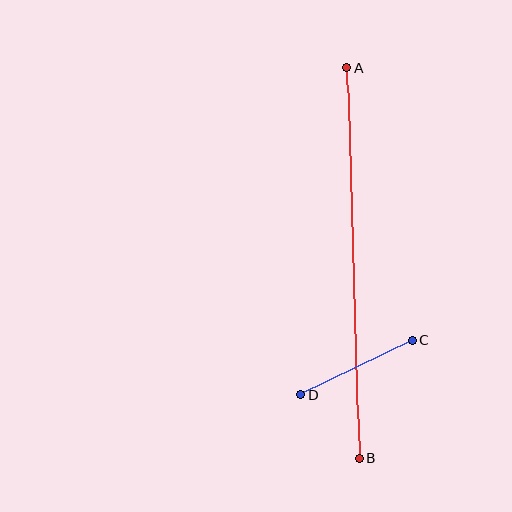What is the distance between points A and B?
The distance is approximately 391 pixels.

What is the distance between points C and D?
The distance is approximately 124 pixels.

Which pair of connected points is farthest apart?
Points A and B are farthest apart.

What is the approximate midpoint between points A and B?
The midpoint is at approximately (353, 263) pixels.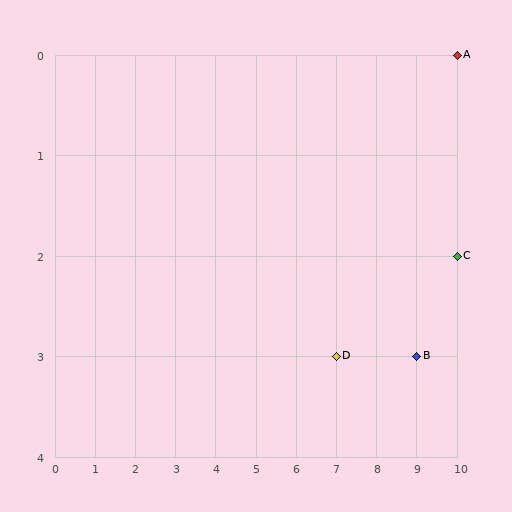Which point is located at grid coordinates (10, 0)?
Point A is at (10, 0).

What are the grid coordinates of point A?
Point A is at grid coordinates (10, 0).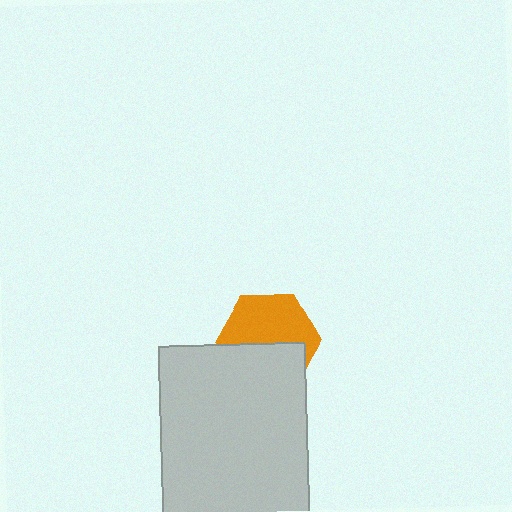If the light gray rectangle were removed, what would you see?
You would see the complete orange hexagon.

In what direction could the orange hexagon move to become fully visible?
The orange hexagon could move up. That would shift it out from behind the light gray rectangle entirely.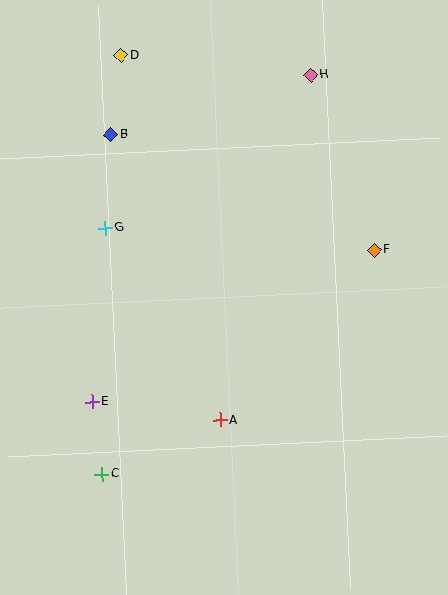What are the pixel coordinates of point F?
Point F is at (374, 250).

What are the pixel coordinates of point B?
Point B is at (111, 135).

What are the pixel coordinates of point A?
Point A is at (220, 420).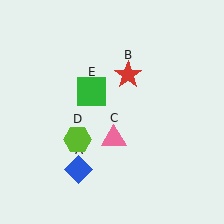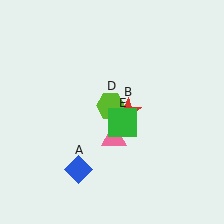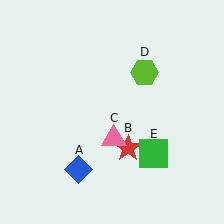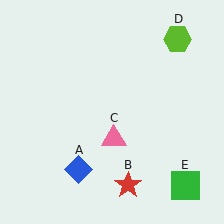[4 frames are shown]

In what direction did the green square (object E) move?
The green square (object E) moved down and to the right.